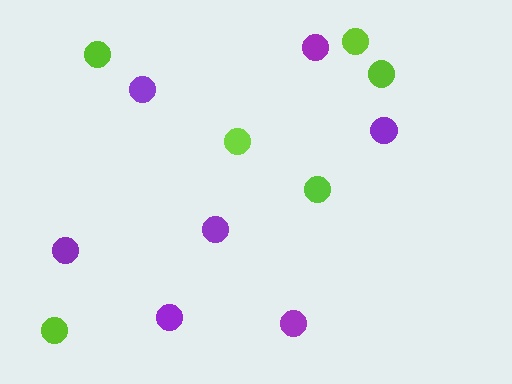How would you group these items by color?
There are 2 groups: one group of lime circles (6) and one group of purple circles (7).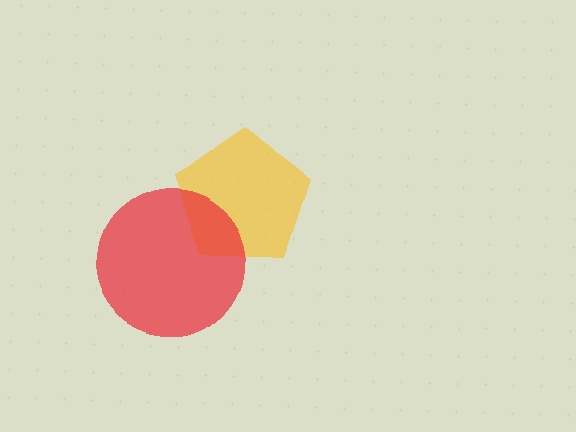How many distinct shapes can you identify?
There are 2 distinct shapes: a yellow pentagon, a red circle.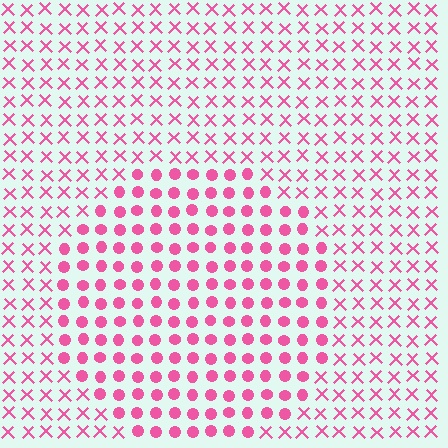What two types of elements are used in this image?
The image uses circles inside the circle region and X marks outside it.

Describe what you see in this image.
The image is filled with small pink elements arranged in a uniform grid. A circle-shaped region contains circles, while the surrounding area contains X marks. The boundary is defined purely by the change in element shape.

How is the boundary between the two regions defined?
The boundary is defined by a change in element shape: circles inside vs. X marks outside. All elements share the same color and spacing.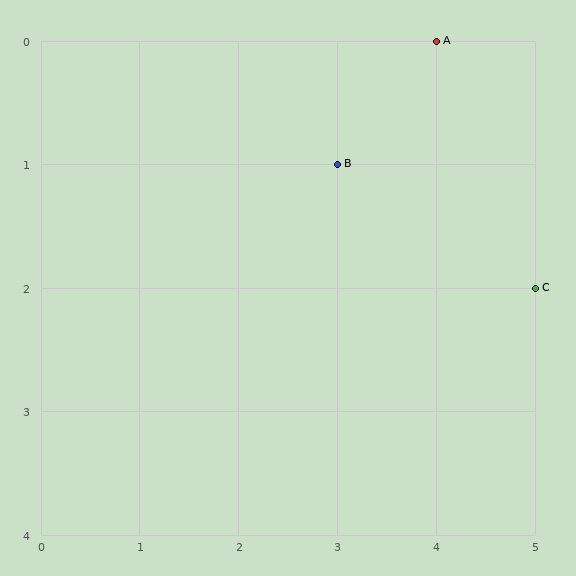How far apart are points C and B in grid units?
Points C and B are 2 columns and 1 row apart (about 2.2 grid units diagonally).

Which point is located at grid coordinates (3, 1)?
Point B is at (3, 1).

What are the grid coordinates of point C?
Point C is at grid coordinates (5, 2).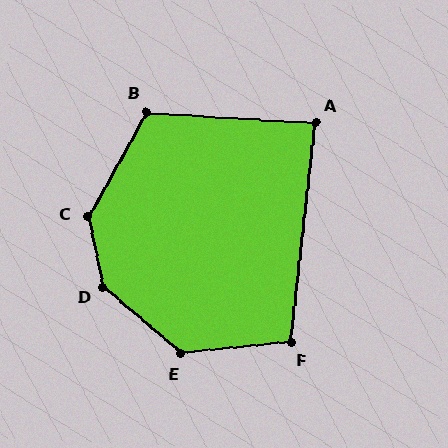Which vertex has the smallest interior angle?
A, at approximately 87 degrees.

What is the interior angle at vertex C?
Approximately 139 degrees (obtuse).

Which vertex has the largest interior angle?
D, at approximately 143 degrees.